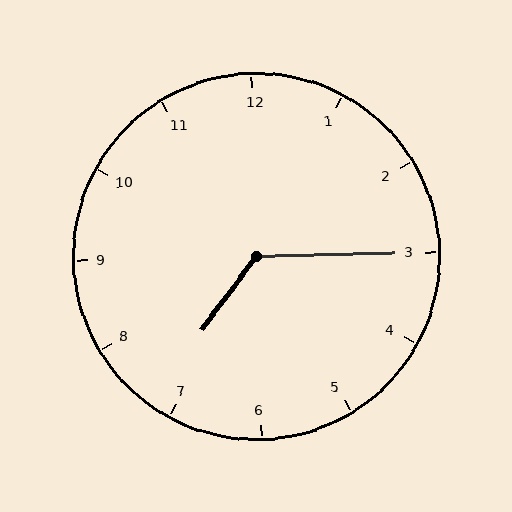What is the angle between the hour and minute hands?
Approximately 128 degrees.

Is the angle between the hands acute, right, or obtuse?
It is obtuse.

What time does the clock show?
7:15.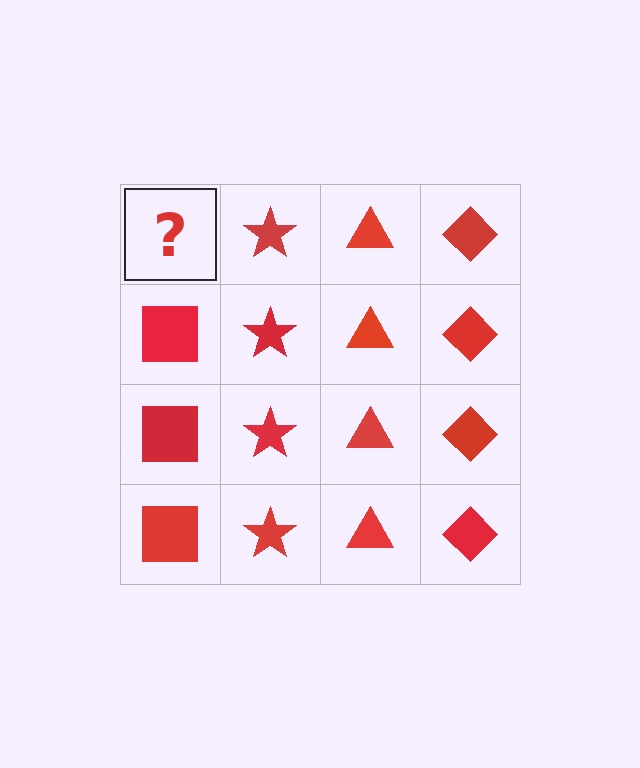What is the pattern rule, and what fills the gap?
The rule is that each column has a consistent shape. The gap should be filled with a red square.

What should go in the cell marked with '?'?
The missing cell should contain a red square.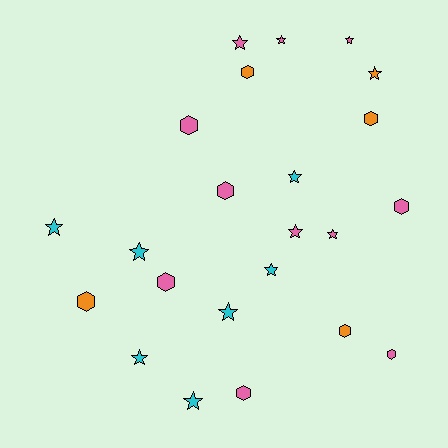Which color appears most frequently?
Pink, with 11 objects.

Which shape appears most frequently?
Star, with 13 objects.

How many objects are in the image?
There are 23 objects.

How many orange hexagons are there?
There are 4 orange hexagons.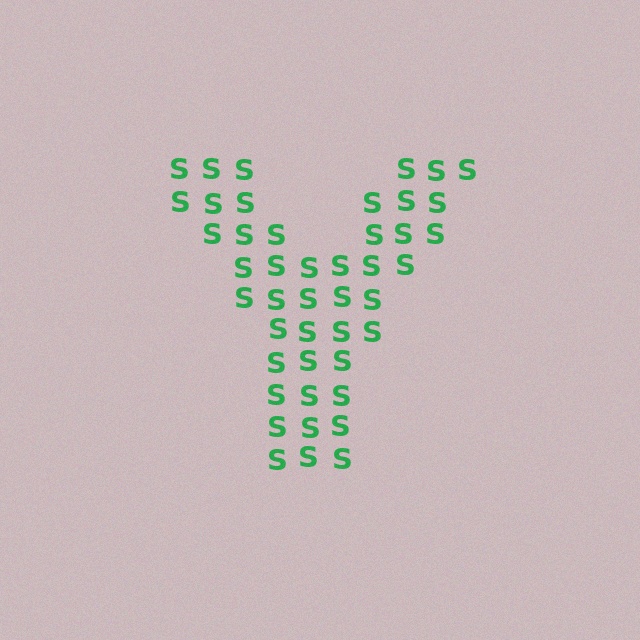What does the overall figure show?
The overall figure shows the letter Y.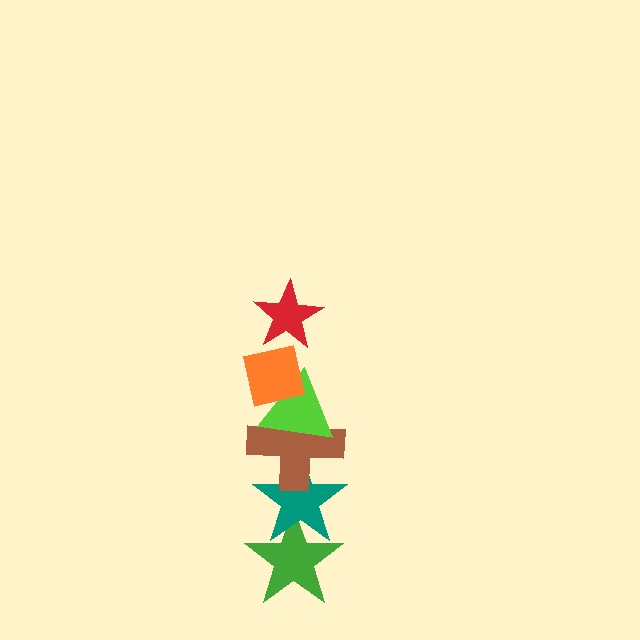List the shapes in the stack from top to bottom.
From top to bottom: the red star, the orange square, the lime triangle, the brown cross, the teal star, the green star.